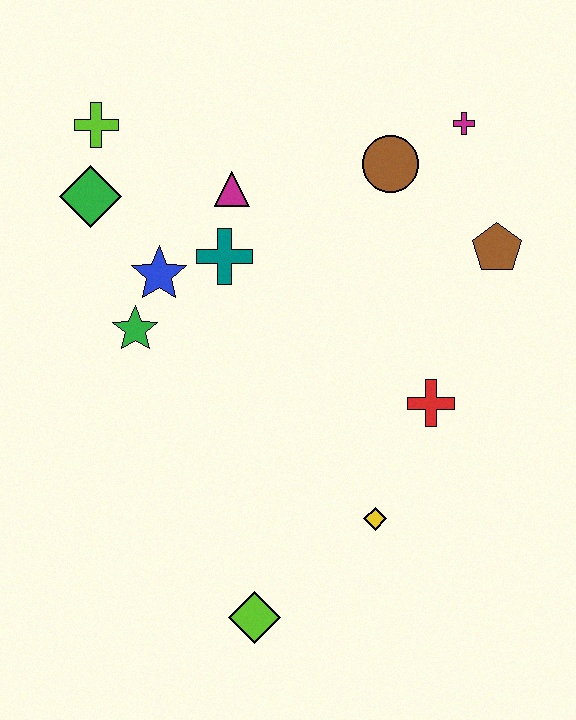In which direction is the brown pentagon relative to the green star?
The brown pentagon is to the right of the green star.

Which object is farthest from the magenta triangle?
The lime diamond is farthest from the magenta triangle.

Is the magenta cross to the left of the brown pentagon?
Yes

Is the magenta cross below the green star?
No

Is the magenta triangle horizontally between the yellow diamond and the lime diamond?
No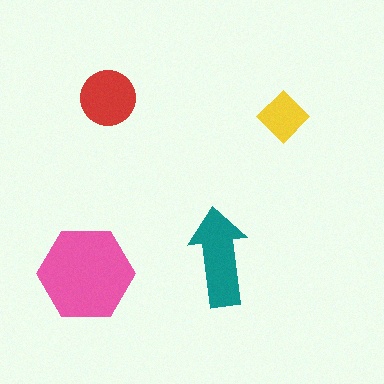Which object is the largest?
The pink hexagon.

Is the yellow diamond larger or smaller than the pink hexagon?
Smaller.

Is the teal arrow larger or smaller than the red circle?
Larger.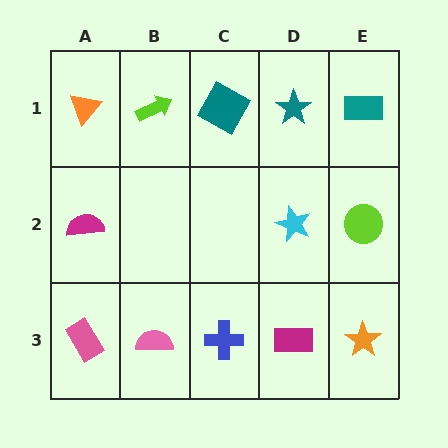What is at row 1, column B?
A lime arrow.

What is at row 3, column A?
A pink rectangle.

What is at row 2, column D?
A cyan star.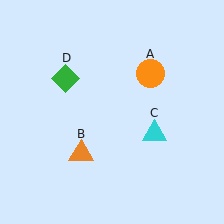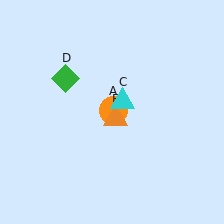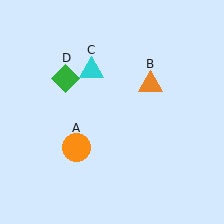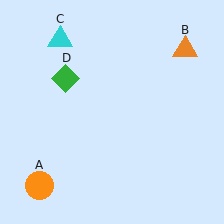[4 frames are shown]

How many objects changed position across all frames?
3 objects changed position: orange circle (object A), orange triangle (object B), cyan triangle (object C).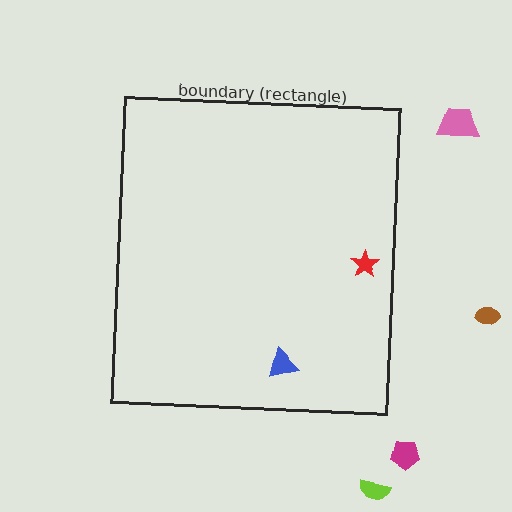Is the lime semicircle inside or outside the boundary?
Outside.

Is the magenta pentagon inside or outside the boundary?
Outside.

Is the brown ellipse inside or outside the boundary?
Outside.